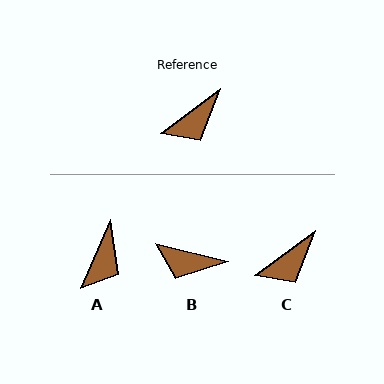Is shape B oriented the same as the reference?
No, it is off by about 50 degrees.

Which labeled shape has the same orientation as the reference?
C.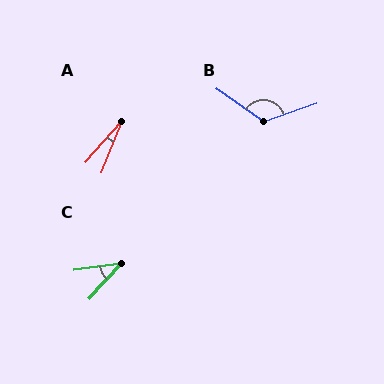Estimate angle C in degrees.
Approximately 40 degrees.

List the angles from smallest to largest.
A (19°), C (40°), B (126°).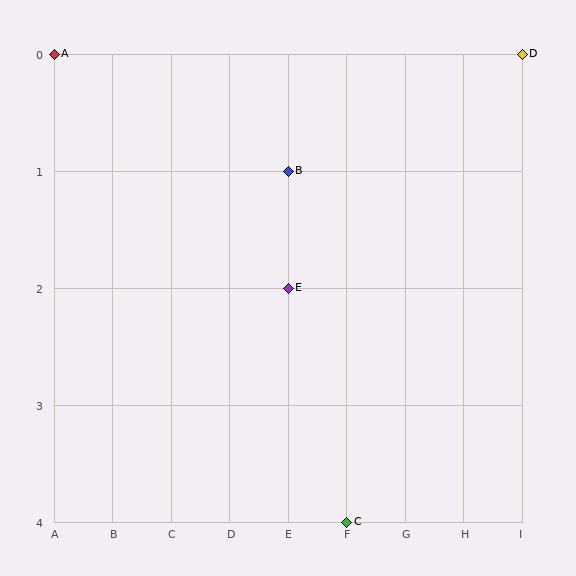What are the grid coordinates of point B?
Point B is at grid coordinates (E, 1).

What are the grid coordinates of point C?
Point C is at grid coordinates (F, 4).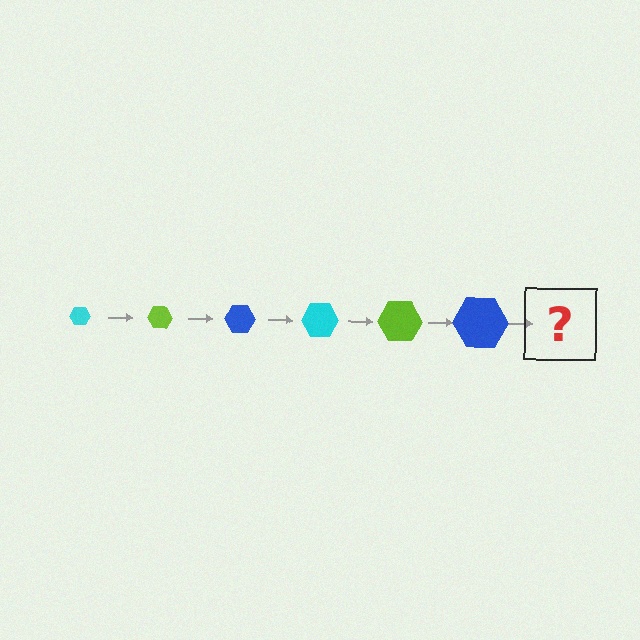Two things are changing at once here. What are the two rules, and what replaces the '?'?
The two rules are that the hexagon grows larger each step and the color cycles through cyan, lime, and blue. The '?' should be a cyan hexagon, larger than the previous one.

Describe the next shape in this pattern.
It should be a cyan hexagon, larger than the previous one.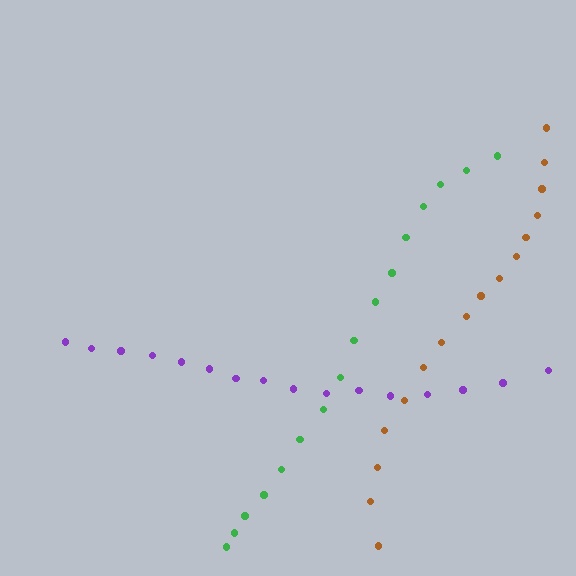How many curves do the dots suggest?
There are 3 distinct paths.